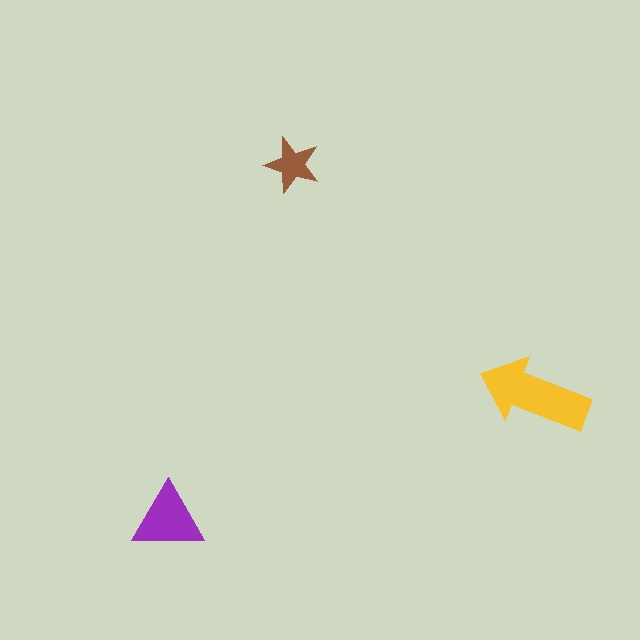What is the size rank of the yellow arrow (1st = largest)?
1st.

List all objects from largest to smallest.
The yellow arrow, the purple triangle, the brown star.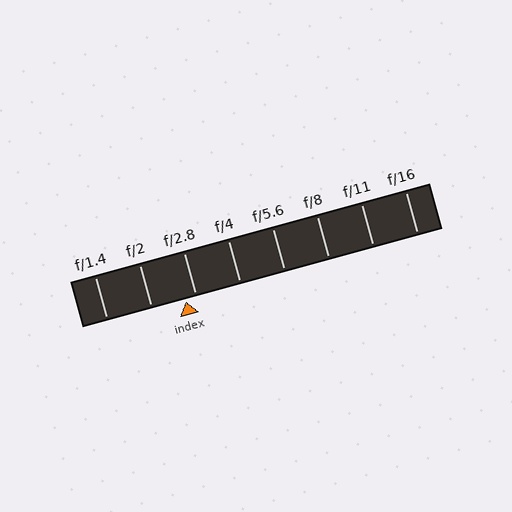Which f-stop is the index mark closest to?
The index mark is closest to f/2.8.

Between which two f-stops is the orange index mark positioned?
The index mark is between f/2 and f/2.8.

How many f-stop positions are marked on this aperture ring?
There are 8 f-stop positions marked.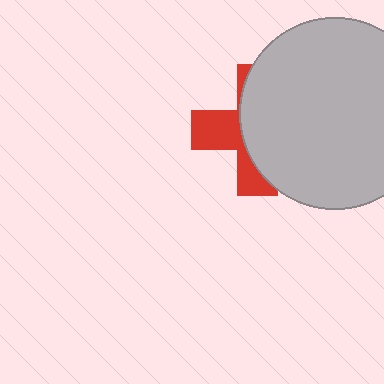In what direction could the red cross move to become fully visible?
The red cross could move left. That would shift it out from behind the light gray circle entirely.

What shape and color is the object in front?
The object in front is a light gray circle.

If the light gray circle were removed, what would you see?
You would see the complete red cross.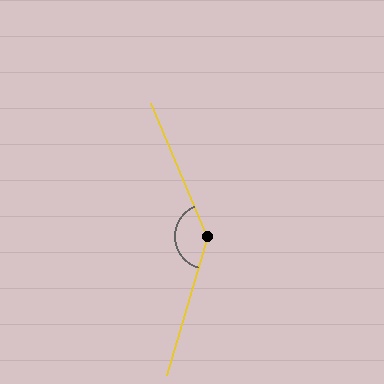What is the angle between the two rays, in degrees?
Approximately 141 degrees.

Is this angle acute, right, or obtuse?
It is obtuse.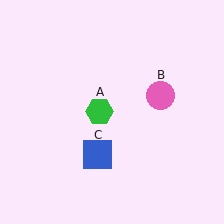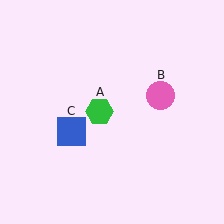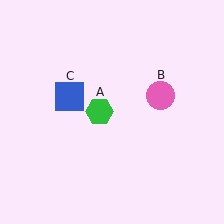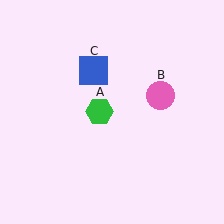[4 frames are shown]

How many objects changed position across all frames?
1 object changed position: blue square (object C).